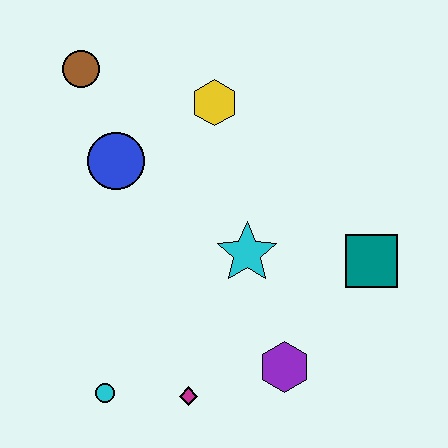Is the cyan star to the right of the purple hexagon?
No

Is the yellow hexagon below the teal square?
No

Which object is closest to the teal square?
The cyan star is closest to the teal square.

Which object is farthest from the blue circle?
The teal square is farthest from the blue circle.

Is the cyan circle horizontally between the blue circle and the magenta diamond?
No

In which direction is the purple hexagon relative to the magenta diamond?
The purple hexagon is to the right of the magenta diamond.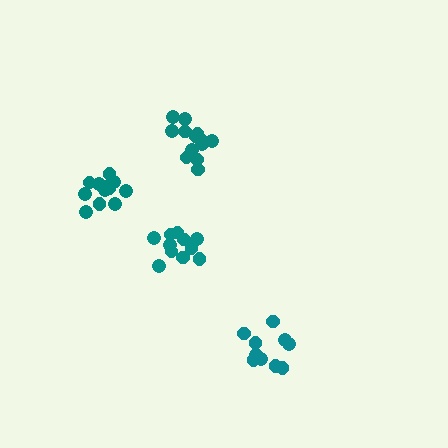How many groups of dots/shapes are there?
There are 4 groups.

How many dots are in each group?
Group 1: 11 dots, Group 2: 12 dots, Group 3: 10 dots, Group 4: 13 dots (46 total).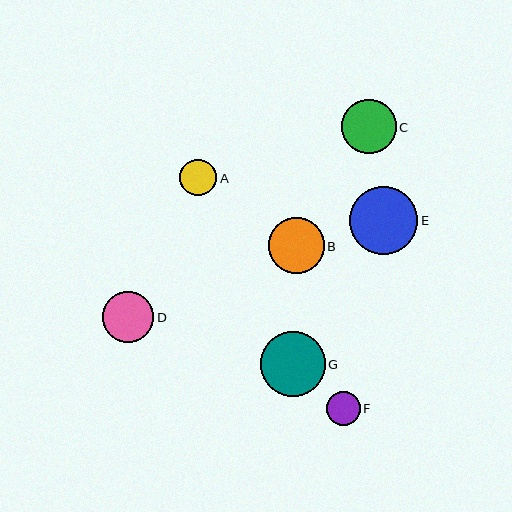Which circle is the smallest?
Circle F is the smallest with a size of approximately 34 pixels.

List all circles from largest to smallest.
From largest to smallest: E, G, B, C, D, A, F.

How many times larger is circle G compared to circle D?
Circle G is approximately 1.3 times the size of circle D.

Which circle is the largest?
Circle E is the largest with a size of approximately 68 pixels.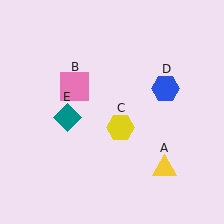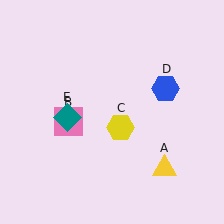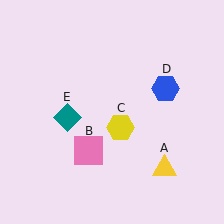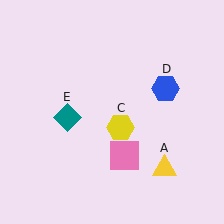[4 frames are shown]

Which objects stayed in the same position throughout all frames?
Yellow triangle (object A) and yellow hexagon (object C) and blue hexagon (object D) and teal diamond (object E) remained stationary.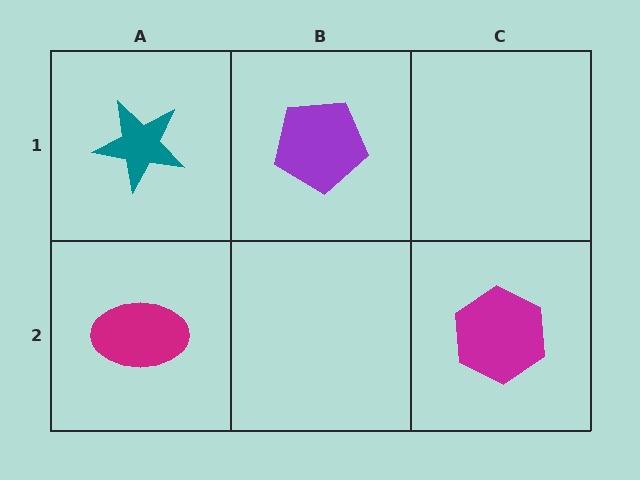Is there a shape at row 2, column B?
No, that cell is empty.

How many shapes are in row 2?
2 shapes.